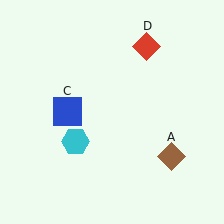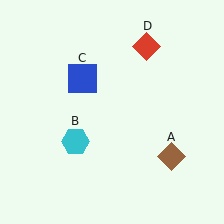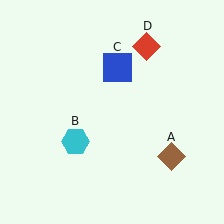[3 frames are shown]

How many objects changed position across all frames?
1 object changed position: blue square (object C).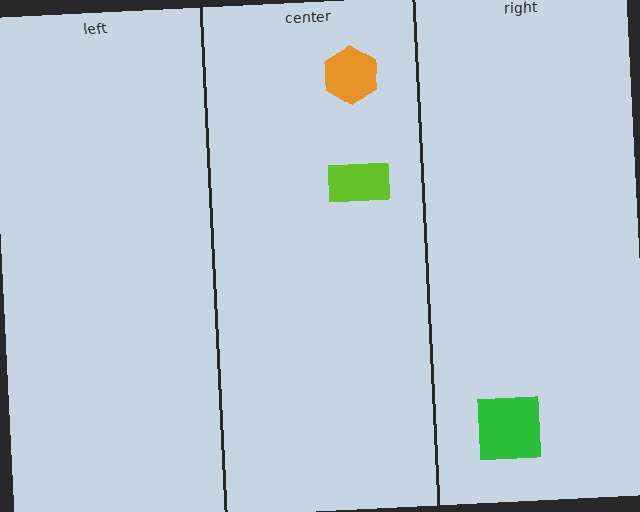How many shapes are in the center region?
2.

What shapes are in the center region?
The orange hexagon, the lime rectangle.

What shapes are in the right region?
The green square.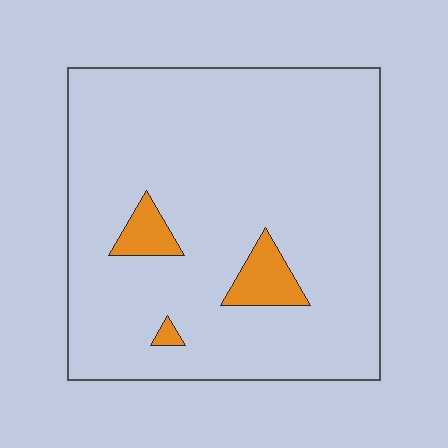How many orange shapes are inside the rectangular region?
3.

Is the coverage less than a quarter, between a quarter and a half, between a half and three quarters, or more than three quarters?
Less than a quarter.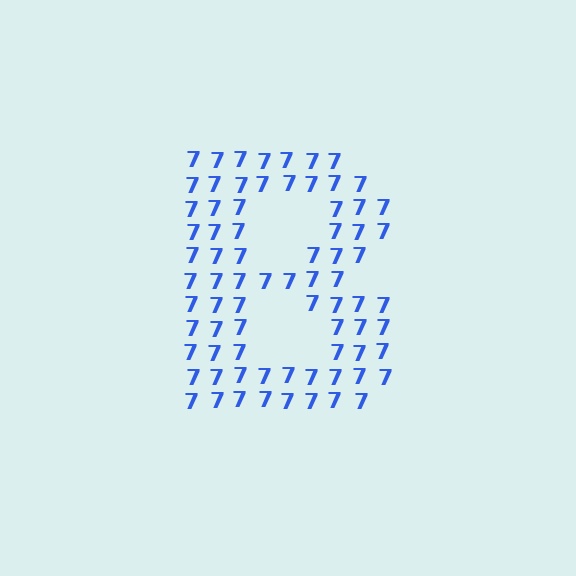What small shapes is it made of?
It is made of small digit 7's.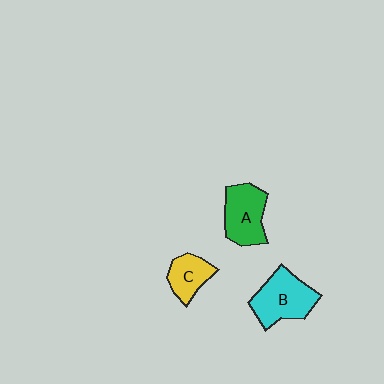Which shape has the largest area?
Shape B (cyan).